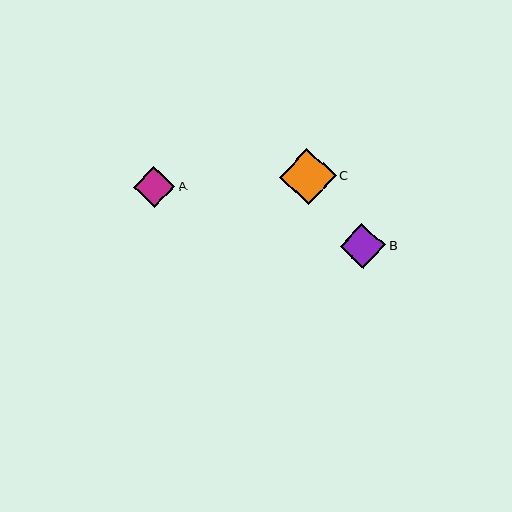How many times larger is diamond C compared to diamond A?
Diamond C is approximately 1.3 times the size of diamond A.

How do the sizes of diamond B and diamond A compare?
Diamond B and diamond A are approximately the same size.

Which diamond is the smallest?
Diamond A is the smallest with a size of approximately 42 pixels.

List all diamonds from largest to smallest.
From largest to smallest: C, B, A.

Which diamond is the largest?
Diamond C is the largest with a size of approximately 56 pixels.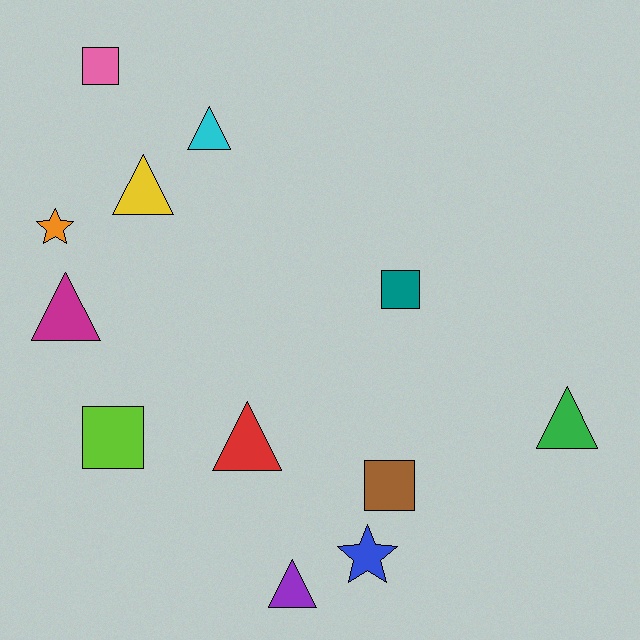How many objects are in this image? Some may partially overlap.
There are 12 objects.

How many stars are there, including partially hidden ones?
There are 2 stars.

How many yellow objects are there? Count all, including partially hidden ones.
There is 1 yellow object.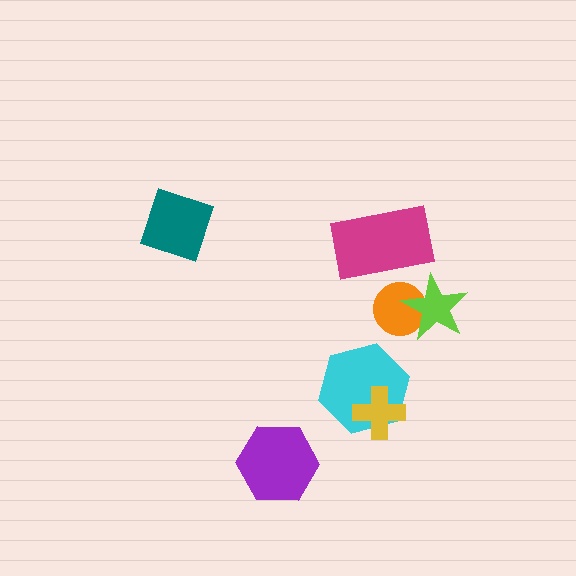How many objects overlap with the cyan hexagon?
1 object overlaps with the cyan hexagon.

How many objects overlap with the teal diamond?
0 objects overlap with the teal diamond.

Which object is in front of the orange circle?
The lime star is in front of the orange circle.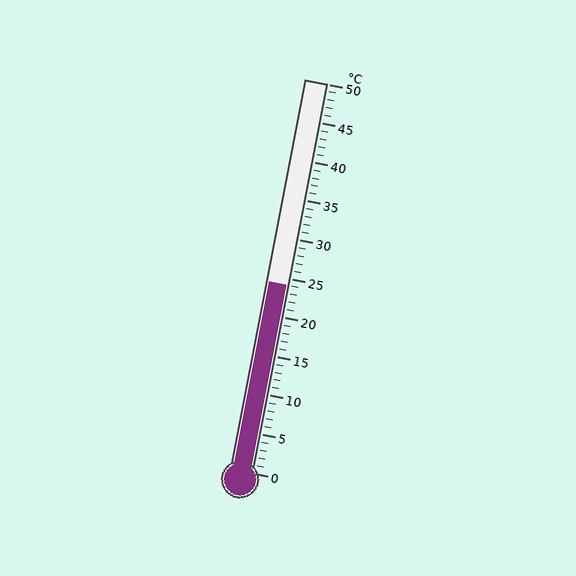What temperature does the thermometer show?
The thermometer shows approximately 24°C.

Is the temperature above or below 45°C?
The temperature is below 45°C.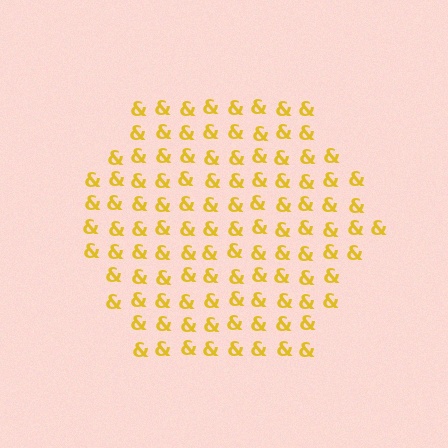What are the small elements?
The small elements are ampersands.